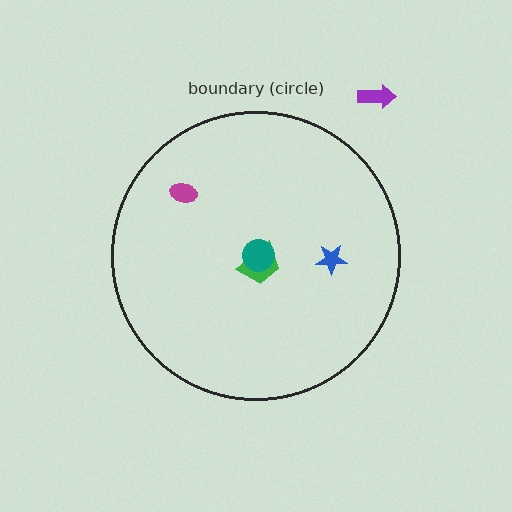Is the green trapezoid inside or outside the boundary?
Inside.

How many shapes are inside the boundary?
4 inside, 1 outside.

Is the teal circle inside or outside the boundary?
Inside.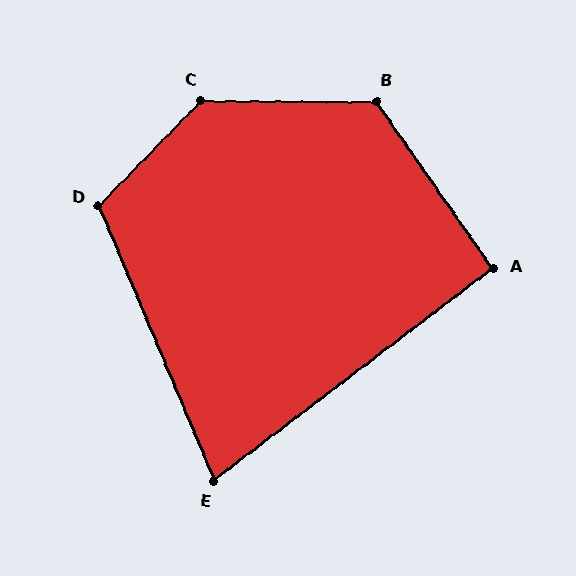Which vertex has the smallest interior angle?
E, at approximately 76 degrees.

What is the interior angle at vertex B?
Approximately 125 degrees (obtuse).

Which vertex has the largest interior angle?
C, at approximately 134 degrees.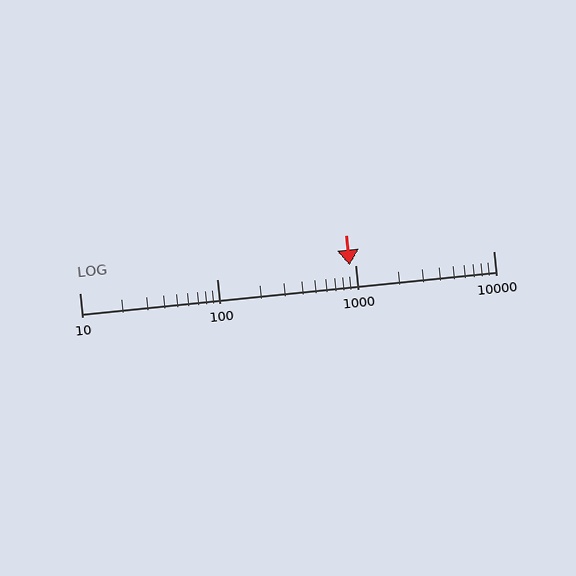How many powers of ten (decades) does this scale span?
The scale spans 3 decades, from 10 to 10000.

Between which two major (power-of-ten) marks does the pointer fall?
The pointer is between 100 and 1000.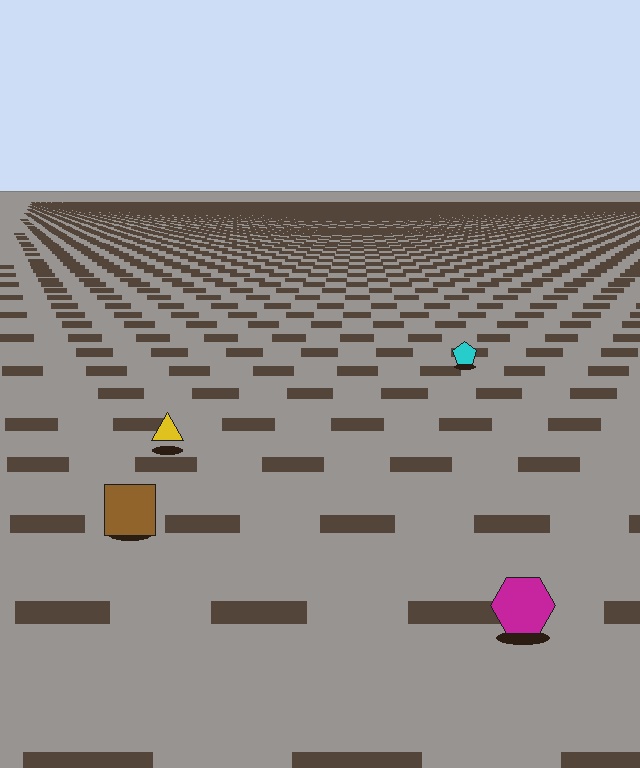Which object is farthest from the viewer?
The cyan pentagon is farthest from the viewer. It appears smaller and the ground texture around it is denser.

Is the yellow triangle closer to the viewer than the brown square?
No. The brown square is closer — you can tell from the texture gradient: the ground texture is coarser near it.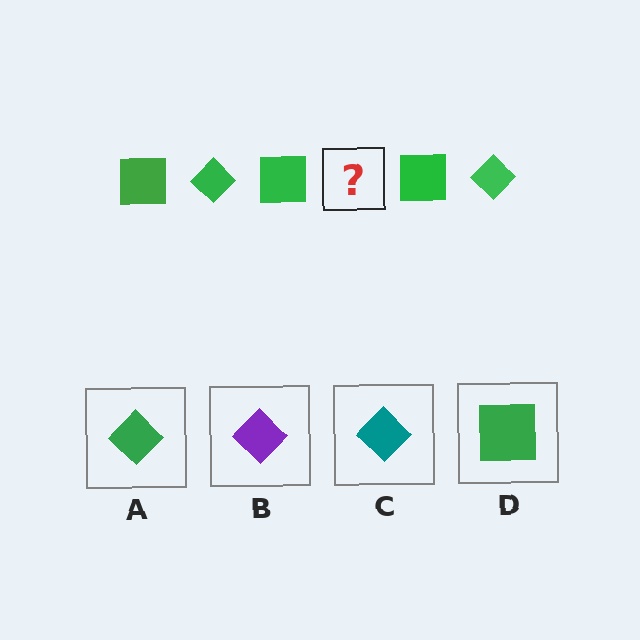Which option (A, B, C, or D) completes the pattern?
A.